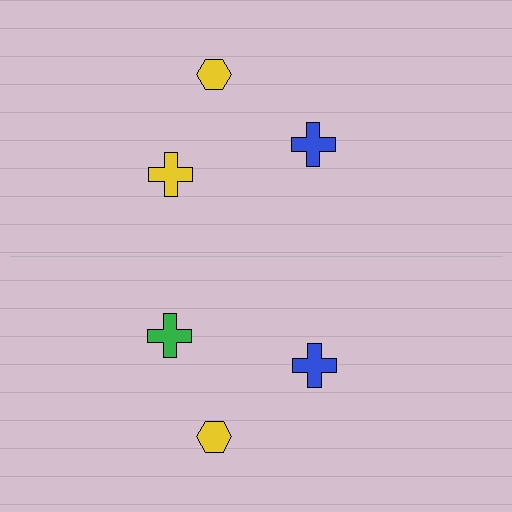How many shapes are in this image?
There are 6 shapes in this image.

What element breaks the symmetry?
The green cross on the bottom side breaks the symmetry — its mirror counterpart is yellow.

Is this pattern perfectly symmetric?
No, the pattern is not perfectly symmetric. The green cross on the bottom side breaks the symmetry — its mirror counterpart is yellow.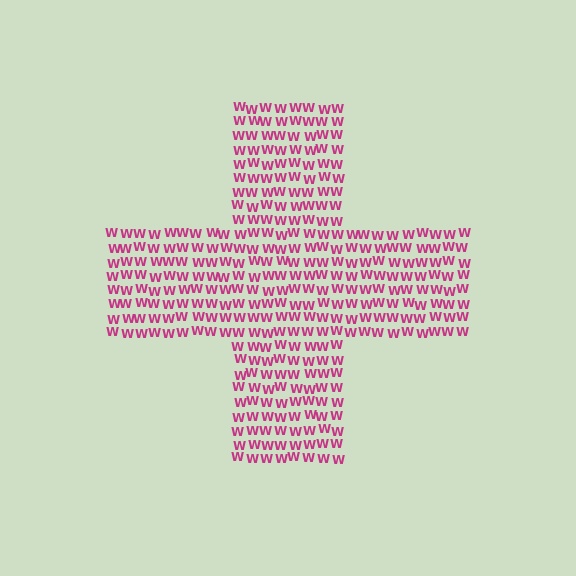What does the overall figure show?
The overall figure shows a cross.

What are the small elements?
The small elements are letter W's.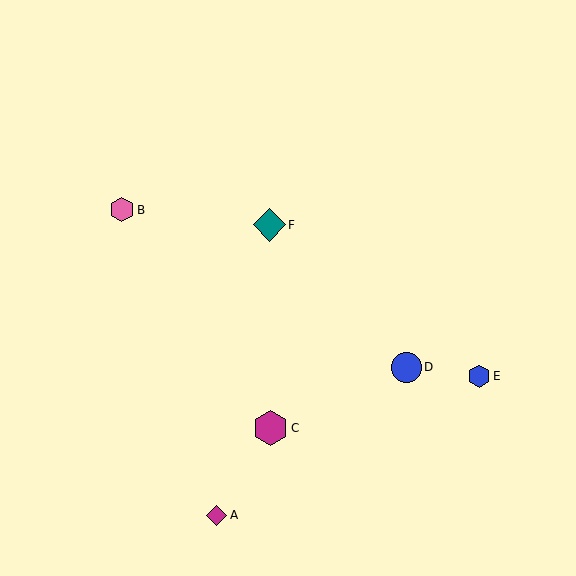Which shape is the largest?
The magenta hexagon (labeled C) is the largest.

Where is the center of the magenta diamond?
The center of the magenta diamond is at (216, 515).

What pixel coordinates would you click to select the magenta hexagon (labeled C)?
Click at (270, 428) to select the magenta hexagon C.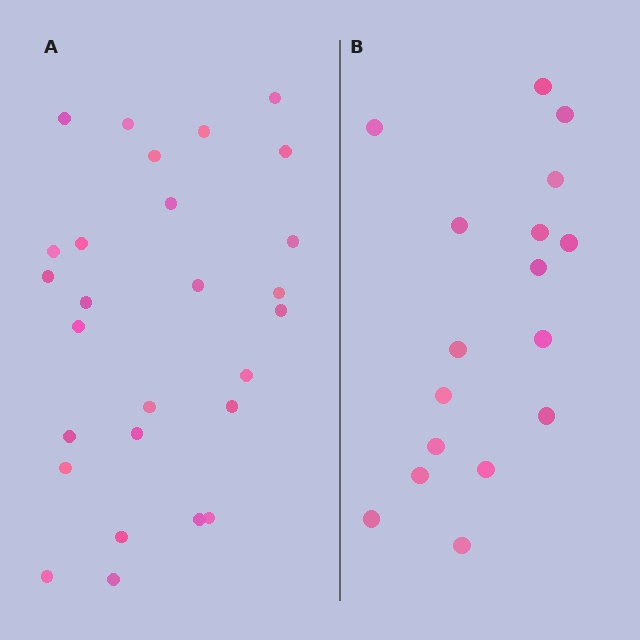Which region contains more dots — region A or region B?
Region A (the left region) has more dots.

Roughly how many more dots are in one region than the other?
Region A has roughly 10 or so more dots than region B.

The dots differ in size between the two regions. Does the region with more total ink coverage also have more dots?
No. Region B has more total ink coverage because its dots are larger, but region A actually contains more individual dots. Total area can be misleading — the number of items is what matters here.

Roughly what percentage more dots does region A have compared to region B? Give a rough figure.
About 60% more.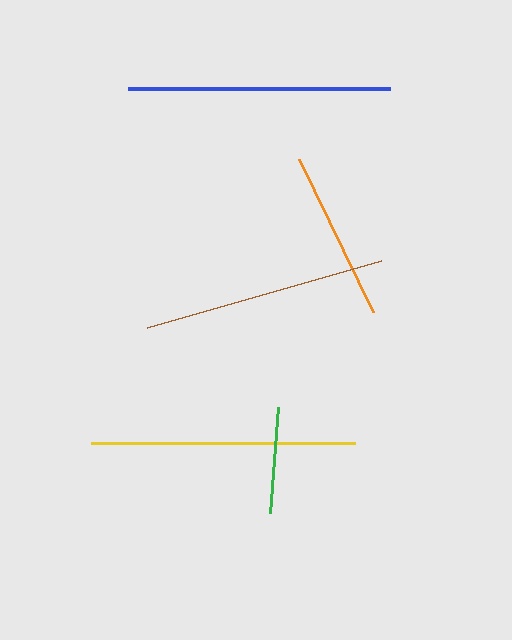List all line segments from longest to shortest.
From longest to shortest: yellow, blue, brown, orange, green.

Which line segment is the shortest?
The green line is the shortest at approximately 107 pixels.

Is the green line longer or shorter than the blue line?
The blue line is longer than the green line.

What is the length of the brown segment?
The brown segment is approximately 244 pixels long.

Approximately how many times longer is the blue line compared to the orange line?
The blue line is approximately 1.5 times the length of the orange line.